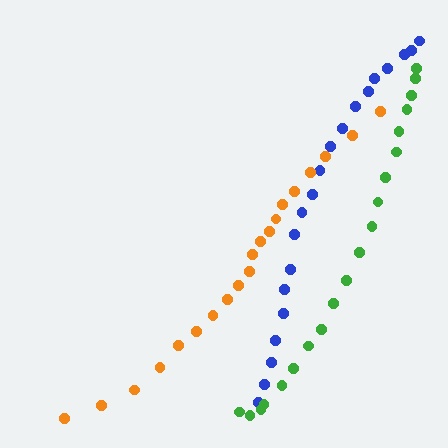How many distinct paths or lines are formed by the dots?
There are 3 distinct paths.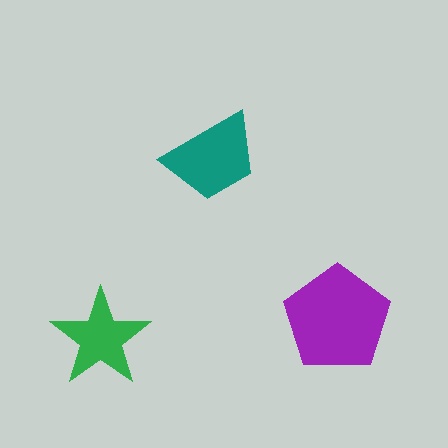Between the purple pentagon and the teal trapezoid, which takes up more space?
The purple pentagon.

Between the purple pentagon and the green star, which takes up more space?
The purple pentagon.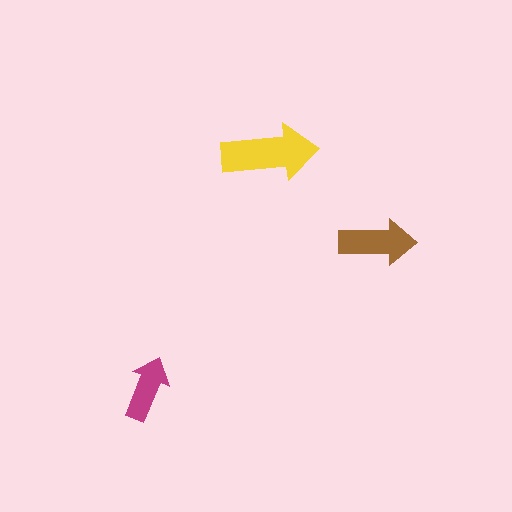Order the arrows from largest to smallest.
the yellow one, the brown one, the magenta one.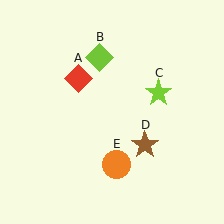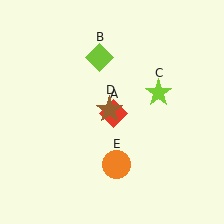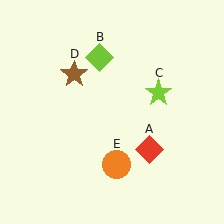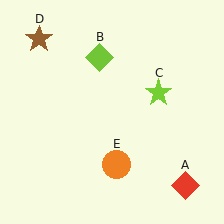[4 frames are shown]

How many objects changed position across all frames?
2 objects changed position: red diamond (object A), brown star (object D).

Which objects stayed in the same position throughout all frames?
Lime diamond (object B) and lime star (object C) and orange circle (object E) remained stationary.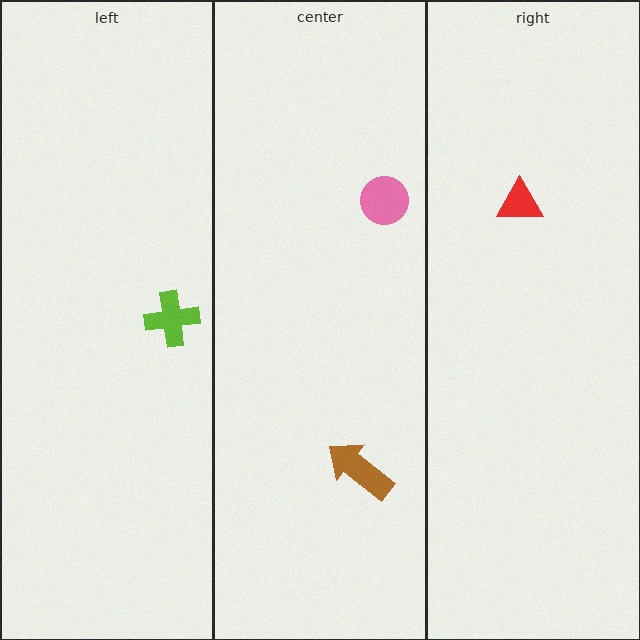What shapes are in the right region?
The red triangle.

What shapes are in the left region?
The lime cross.